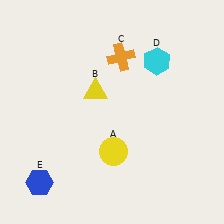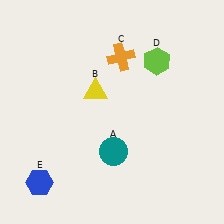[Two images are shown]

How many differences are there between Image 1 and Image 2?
There are 2 differences between the two images.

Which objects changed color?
A changed from yellow to teal. D changed from cyan to lime.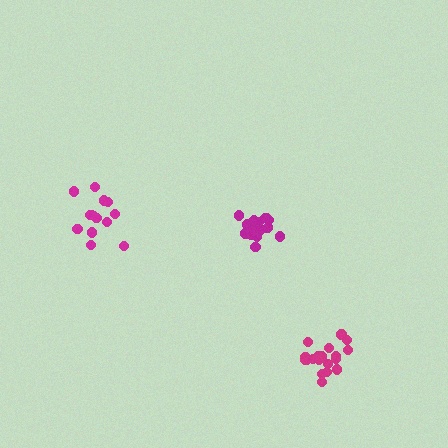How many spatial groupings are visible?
There are 3 spatial groupings.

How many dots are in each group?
Group 1: 20 dots, Group 2: 15 dots, Group 3: 20 dots (55 total).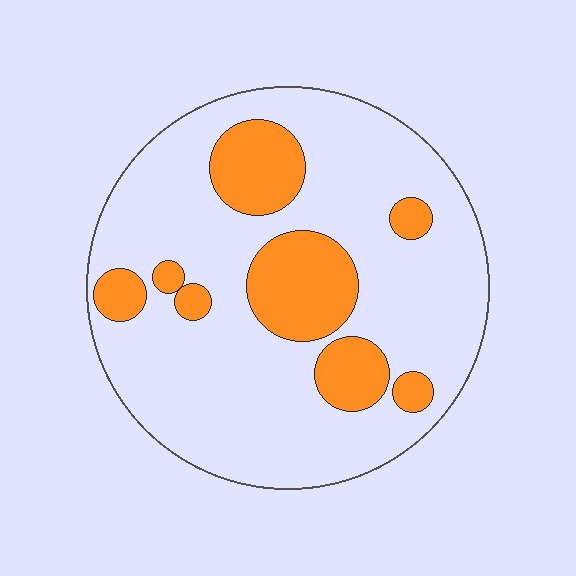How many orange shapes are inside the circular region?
8.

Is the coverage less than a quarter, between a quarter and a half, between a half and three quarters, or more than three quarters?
Less than a quarter.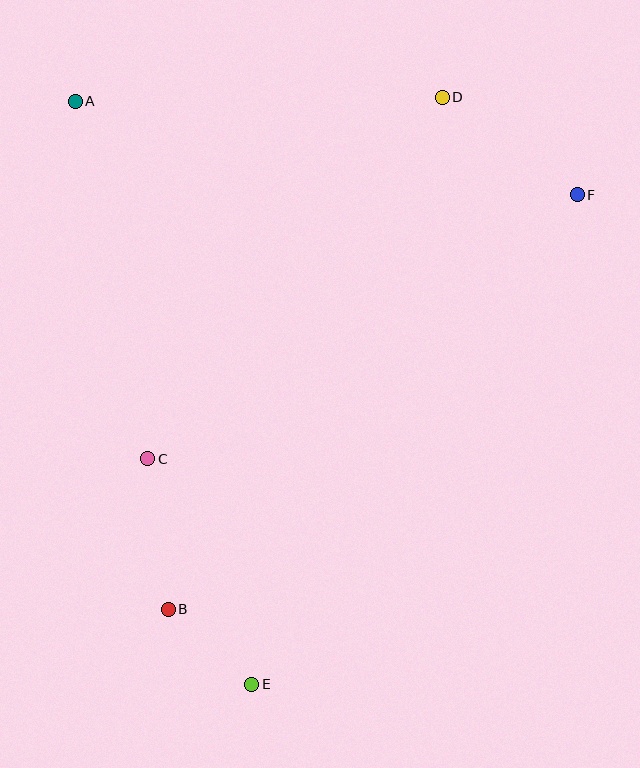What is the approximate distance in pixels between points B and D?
The distance between B and D is approximately 581 pixels.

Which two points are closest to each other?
Points B and E are closest to each other.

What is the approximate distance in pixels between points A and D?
The distance between A and D is approximately 367 pixels.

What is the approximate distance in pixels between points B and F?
The distance between B and F is approximately 582 pixels.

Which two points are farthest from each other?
Points D and E are farthest from each other.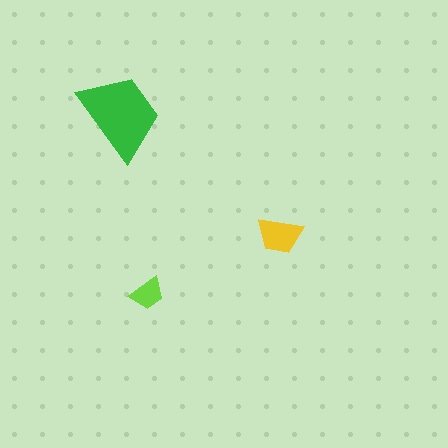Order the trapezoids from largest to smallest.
the green one, the yellow one, the lime one.